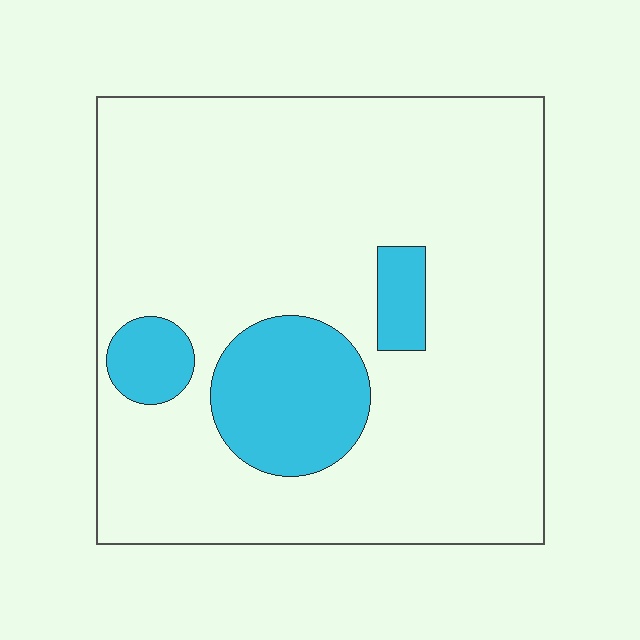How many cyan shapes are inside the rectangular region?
3.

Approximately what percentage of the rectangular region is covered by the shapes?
Approximately 15%.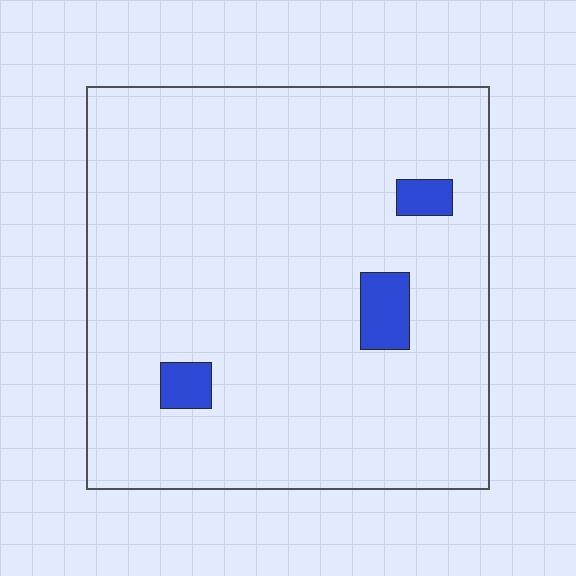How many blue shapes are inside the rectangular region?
3.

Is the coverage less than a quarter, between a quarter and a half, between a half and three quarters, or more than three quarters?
Less than a quarter.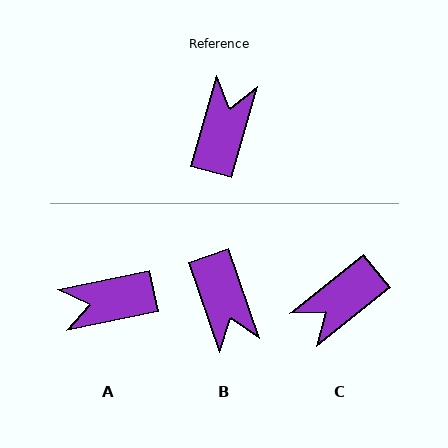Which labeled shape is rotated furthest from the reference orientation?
B, about 146 degrees away.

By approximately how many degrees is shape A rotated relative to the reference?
Approximately 117 degrees counter-clockwise.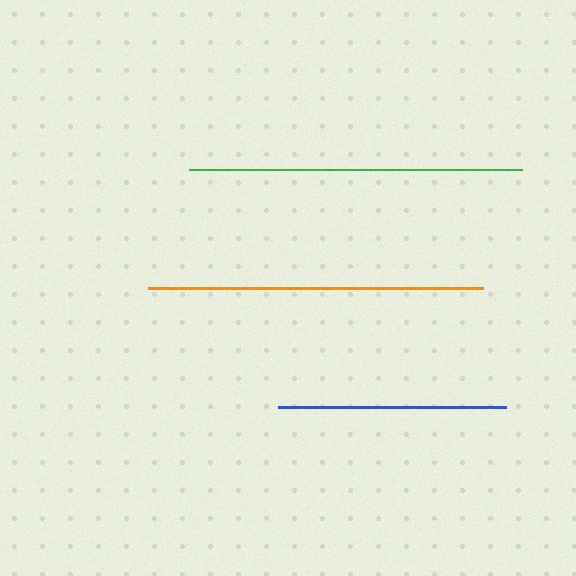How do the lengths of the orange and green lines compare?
The orange and green lines are approximately the same length.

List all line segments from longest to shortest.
From longest to shortest: orange, green, blue.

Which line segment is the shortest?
The blue line is the shortest at approximately 228 pixels.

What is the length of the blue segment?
The blue segment is approximately 228 pixels long.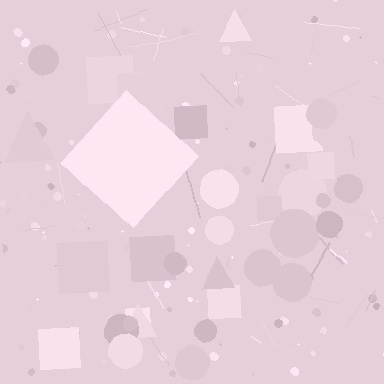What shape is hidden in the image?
A diamond is hidden in the image.